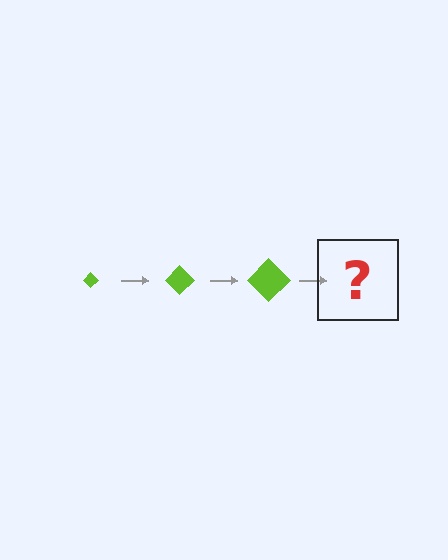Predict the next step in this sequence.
The next step is a lime diamond, larger than the previous one.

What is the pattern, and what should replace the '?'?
The pattern is that the diamond gets progressively larger each step. The '?' should be a lime diamond, larger than the previous one.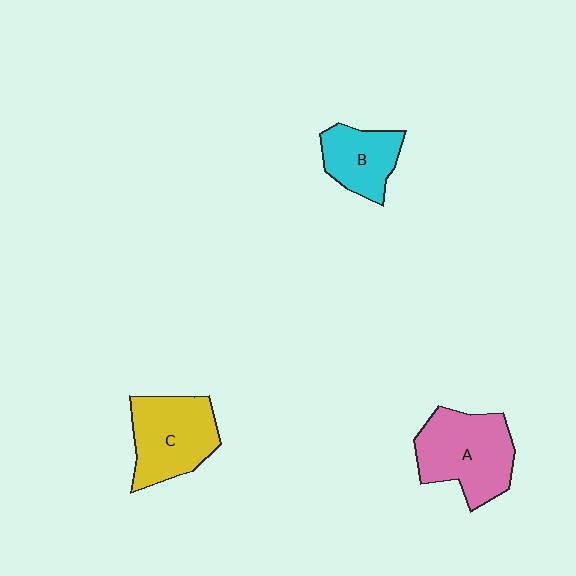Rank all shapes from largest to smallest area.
From largest to smallest: A (pink), C (yellow), B (cyan).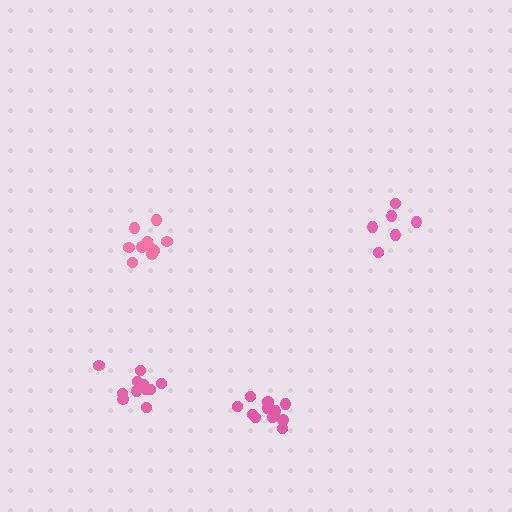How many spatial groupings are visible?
There are 4 spatial groupings.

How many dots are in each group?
Group 1: 11 dots, Group 2: 6 dots, Group 3: 12 dots, Group 4: 10 dots (39 total).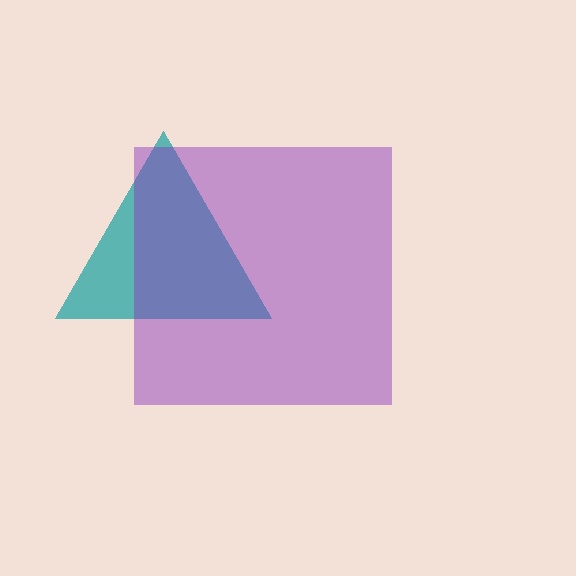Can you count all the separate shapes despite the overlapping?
Yes, there are 2 separate shapes.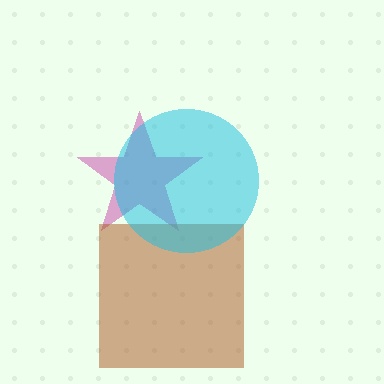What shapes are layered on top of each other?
The layered shapes are: a magenta star, a brown square, a cyan circle.